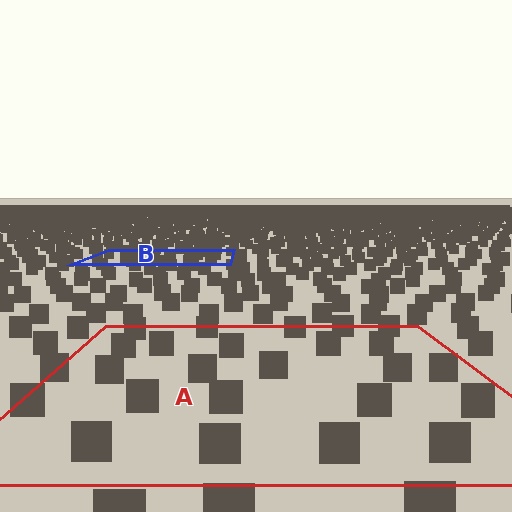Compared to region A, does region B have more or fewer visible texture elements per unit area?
Region B has more texture elements per unit area — they are packed more densely because it is farther away.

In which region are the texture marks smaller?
The texture marks are smaller in region B, because it is farther away.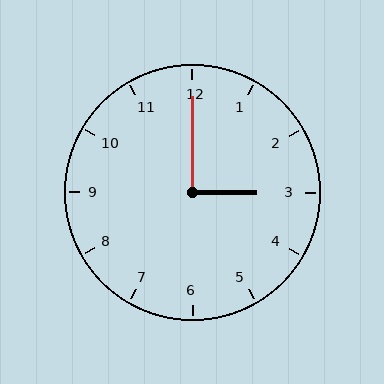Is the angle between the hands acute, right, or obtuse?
It is right.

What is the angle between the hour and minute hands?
Approximately 90 degrees.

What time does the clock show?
3:00.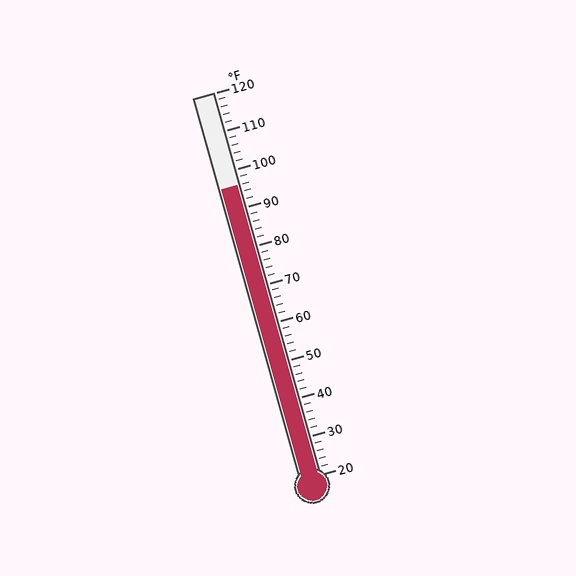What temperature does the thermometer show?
The thermometer shows approximately 96°F.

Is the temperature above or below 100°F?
The temperature is below 100°F.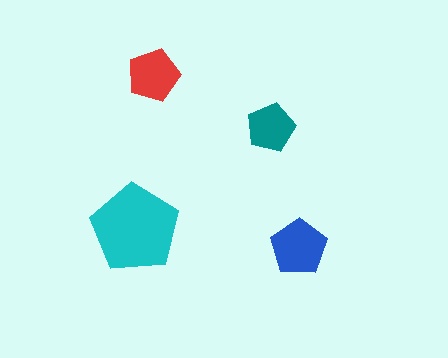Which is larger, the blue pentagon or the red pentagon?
The blue one.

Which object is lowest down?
The blue pentagon is bottommost.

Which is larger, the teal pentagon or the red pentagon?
The red one.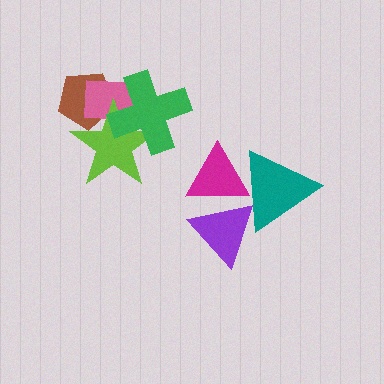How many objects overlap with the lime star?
3 objects overlap with the lime star.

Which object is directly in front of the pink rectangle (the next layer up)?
The lime star is directly in front of the pink rectangle.